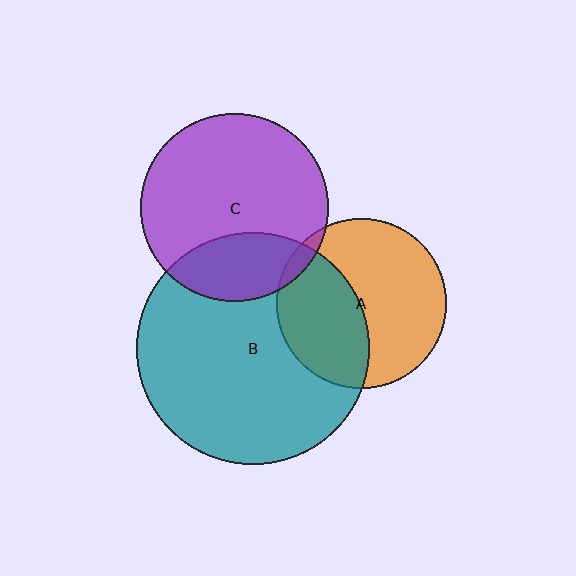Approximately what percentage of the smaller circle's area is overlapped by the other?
Approximately 5%.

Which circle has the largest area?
Circle B (teal).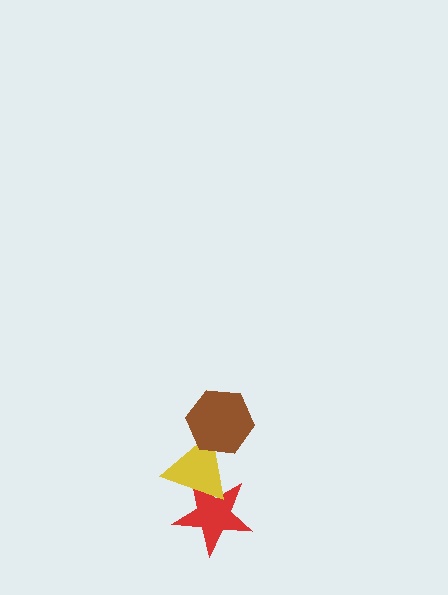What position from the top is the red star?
The red star is 3rd from the top.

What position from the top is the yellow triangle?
The yellow triangle is 2nd from the top.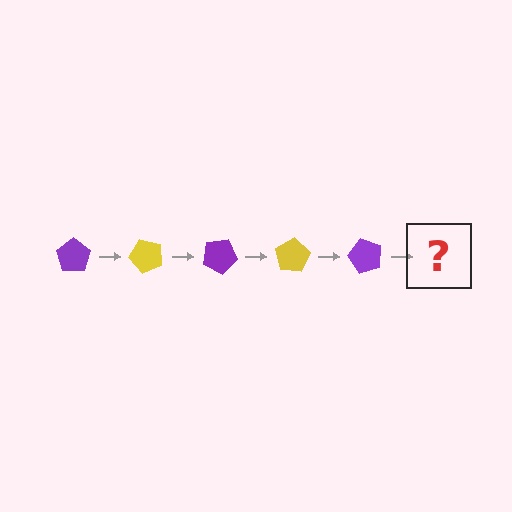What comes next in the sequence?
The next element should be a yellow pentagon, rotated 250 degrees from the start.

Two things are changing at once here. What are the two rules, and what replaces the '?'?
The two rules are that it rotates 50 degrees each step and the color cycles through purple and yellow. The '?' should be a yellow pentagon, rotated 250 degrees from the start.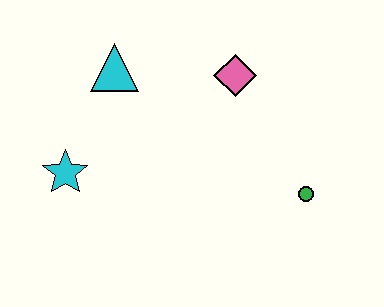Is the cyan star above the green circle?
Yes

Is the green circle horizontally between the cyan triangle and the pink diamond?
No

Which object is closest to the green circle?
The pink diamond is closest to the green circle.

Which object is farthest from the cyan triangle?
The green circle is farthest from the cyan triangle.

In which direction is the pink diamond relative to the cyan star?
The pink diamond is to the right of the cyan star.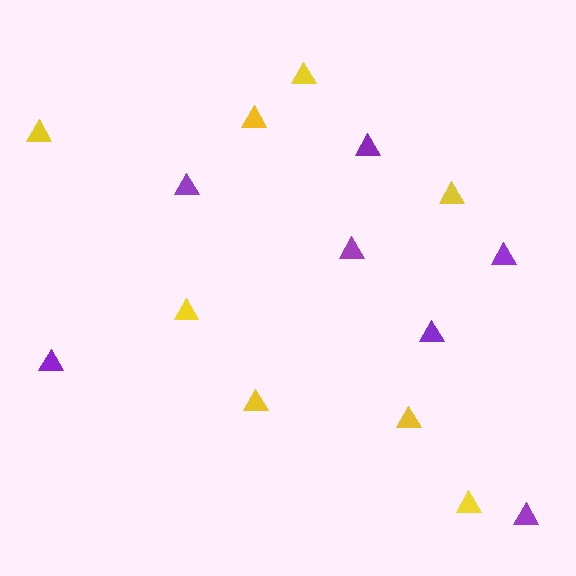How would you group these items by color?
There are 2 groups: one group of purple triangles (7) and one group of yellow triangles (8).